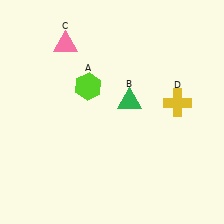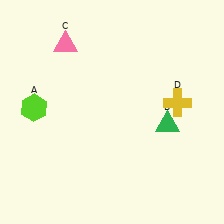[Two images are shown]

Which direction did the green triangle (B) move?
The green triangle (B) moved right.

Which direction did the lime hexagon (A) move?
The lime hexagon (A) moved left.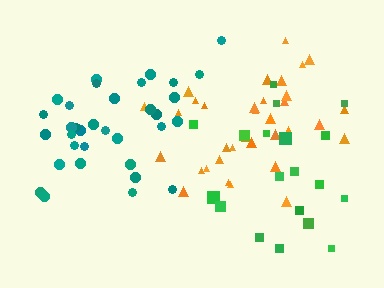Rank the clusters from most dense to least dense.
teal, orange, green.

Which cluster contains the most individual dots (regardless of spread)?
Orange (34).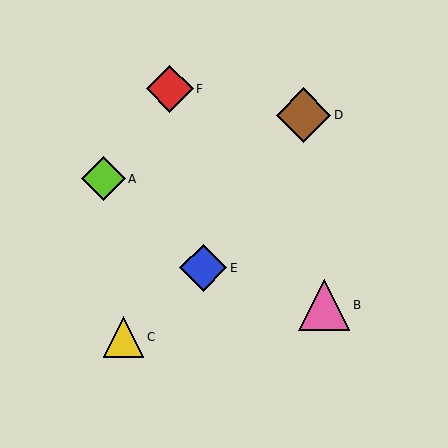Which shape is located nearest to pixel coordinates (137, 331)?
The yellow triangle (labeled C) at (124, 337) is nearest to that location.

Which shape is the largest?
The brown diamond (labeled D) is the largest.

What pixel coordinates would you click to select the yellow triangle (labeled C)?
Click at (124, 337) to select the yellow triangle C.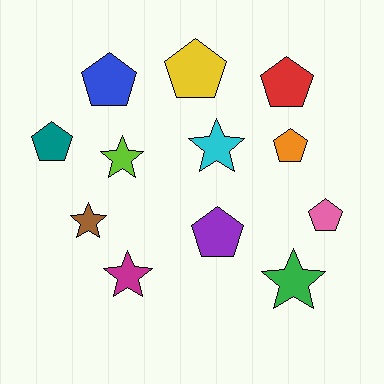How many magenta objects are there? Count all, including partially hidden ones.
There is 1 magenta object.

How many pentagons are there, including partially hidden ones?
There are 7 pentagons.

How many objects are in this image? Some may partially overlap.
There are 12 objects.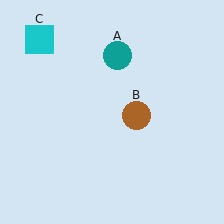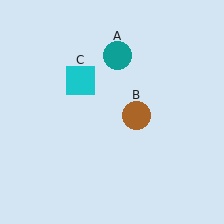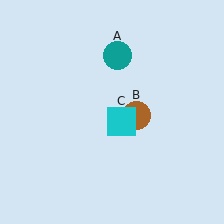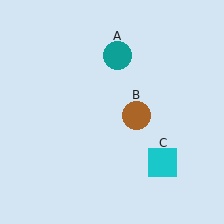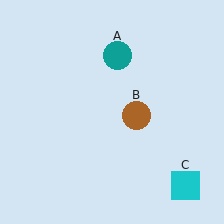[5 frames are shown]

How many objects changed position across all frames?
1 object changed position: cyan square (object C).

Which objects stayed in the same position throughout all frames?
Teal circle (object A) and brown circle (object B) remained stationary.